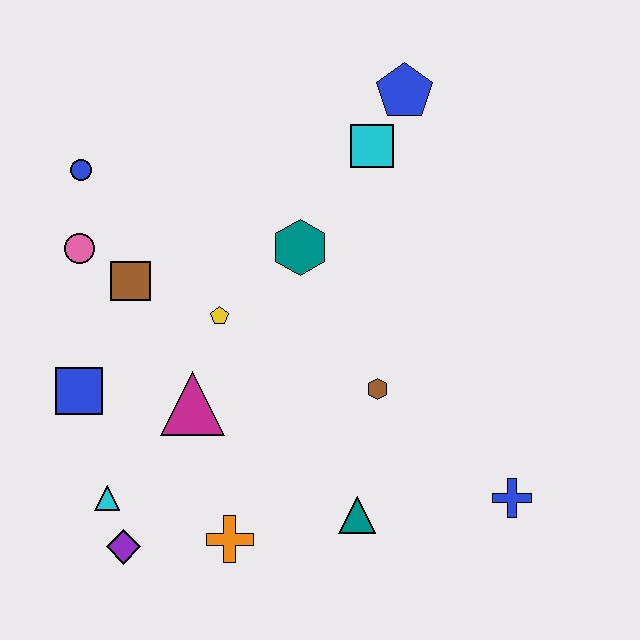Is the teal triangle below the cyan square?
Yes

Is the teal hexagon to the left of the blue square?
No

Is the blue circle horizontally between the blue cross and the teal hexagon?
No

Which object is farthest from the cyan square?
The purple diamond is farthest from the cyan square.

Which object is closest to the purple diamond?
The cyan triangle is closest to the purple diamond.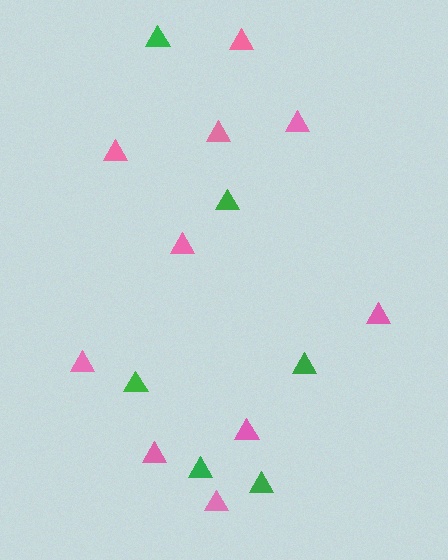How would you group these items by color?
There are 2 groups: one group of green triangles (6) and one group of pink triangles (10).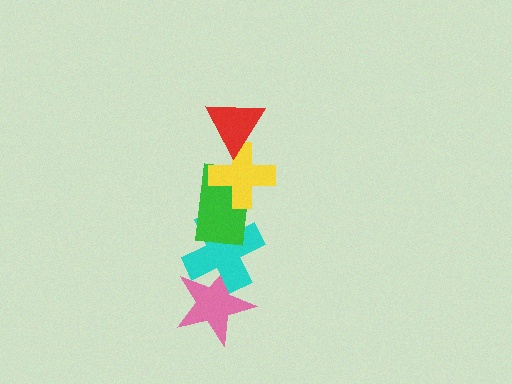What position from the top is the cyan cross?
The cyan cross is 4th from the top.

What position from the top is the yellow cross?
The yellow cross is 2nd from the top.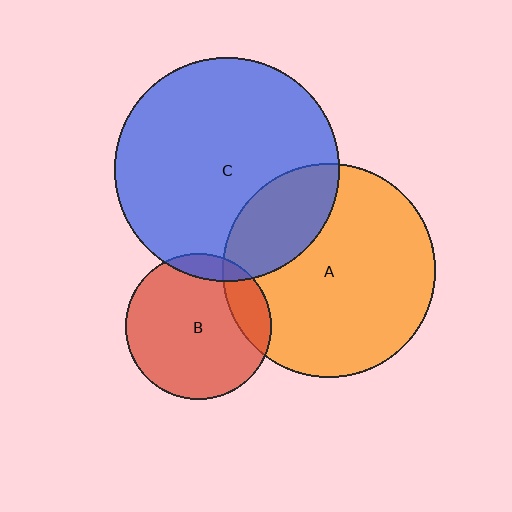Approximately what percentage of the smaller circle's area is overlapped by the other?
Approximately 25%.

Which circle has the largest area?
Circle C (blue).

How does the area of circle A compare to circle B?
Approximately 2.1 times.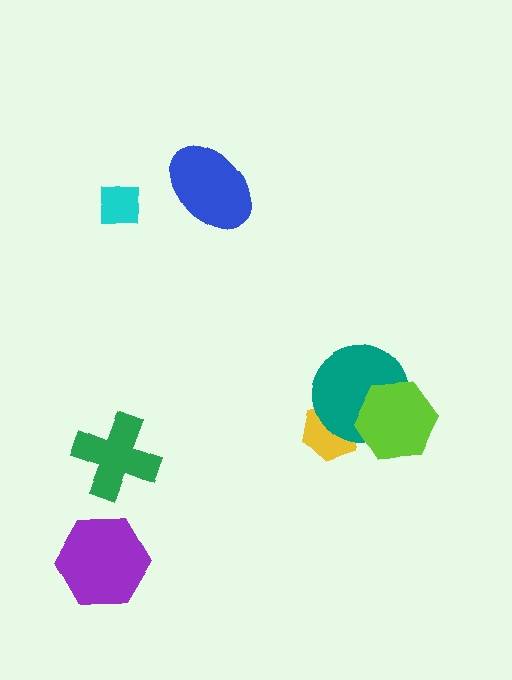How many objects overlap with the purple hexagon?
0 objects overlap with the purple hexagon.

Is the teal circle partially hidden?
Yes, it is partially covered by another shape.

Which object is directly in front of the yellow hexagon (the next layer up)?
The teal circle is directly in front of the yellow hexagon.